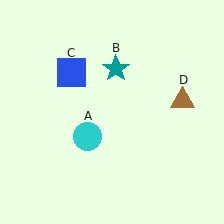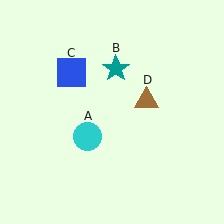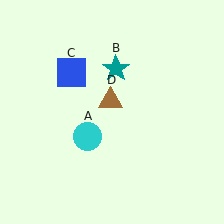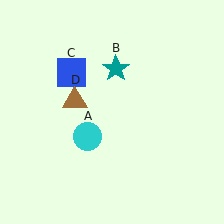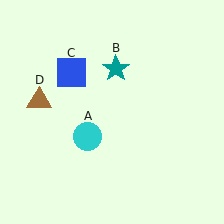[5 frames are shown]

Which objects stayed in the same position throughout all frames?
Cyan circle (object A) and teal star (object B) and blue square (object C) remained stationary.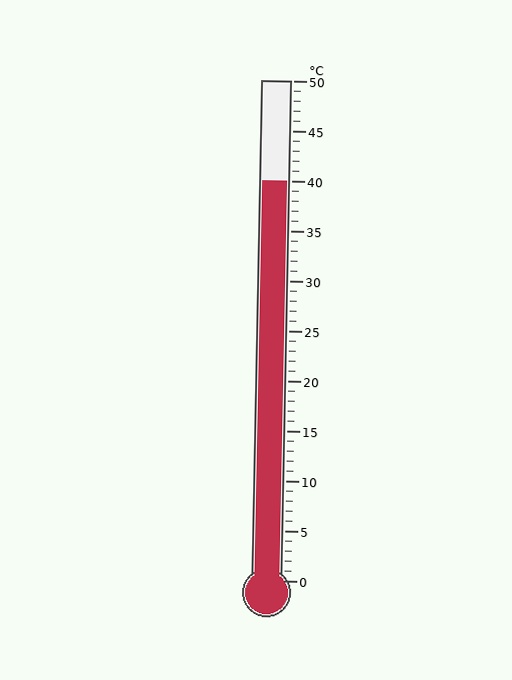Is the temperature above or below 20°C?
The temperature is above 20°C.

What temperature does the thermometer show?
The thermometer shows approximately 40°C.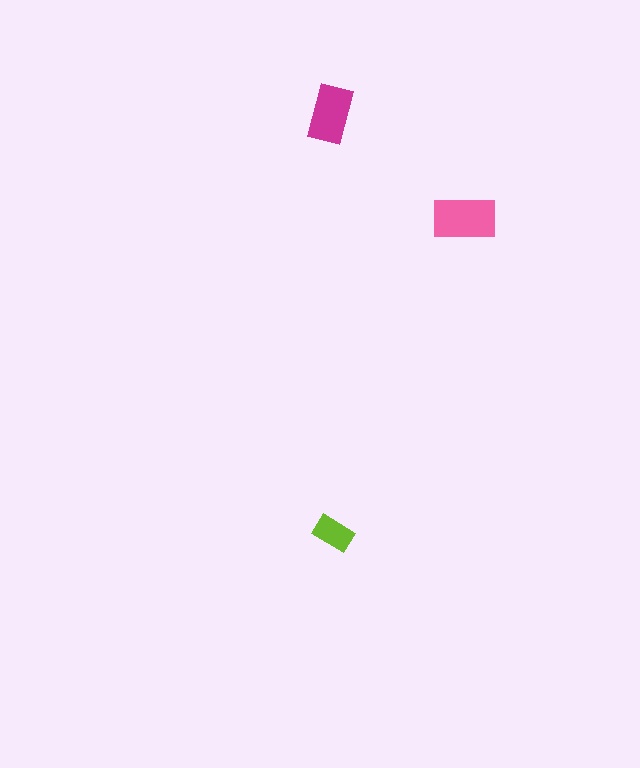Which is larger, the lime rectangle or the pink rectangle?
The pink one.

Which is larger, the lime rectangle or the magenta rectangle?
The magenta one.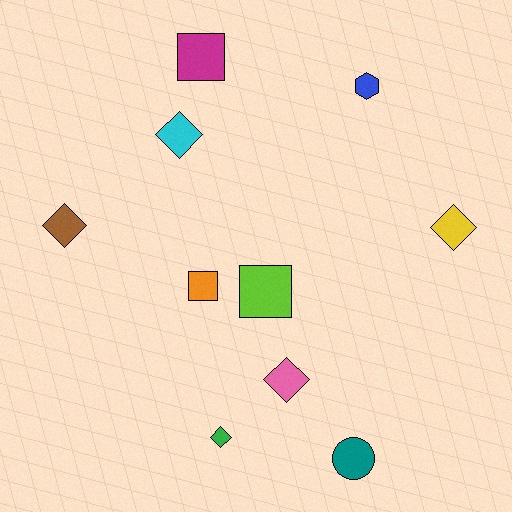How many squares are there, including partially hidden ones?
There are 3 squares.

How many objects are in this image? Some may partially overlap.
There are 10 objects.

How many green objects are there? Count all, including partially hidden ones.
There is 1 green object.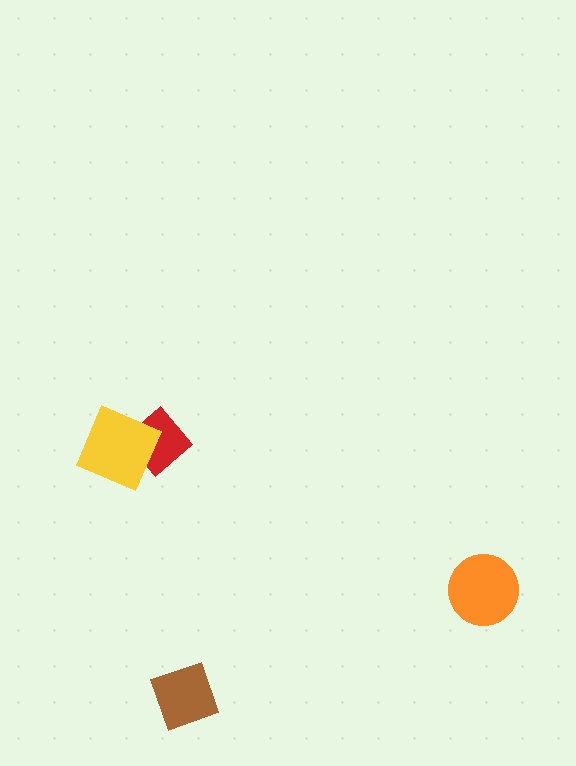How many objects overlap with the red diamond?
1 object overlaps with the red diamond.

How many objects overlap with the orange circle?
0 objects overlap with the orange circle.